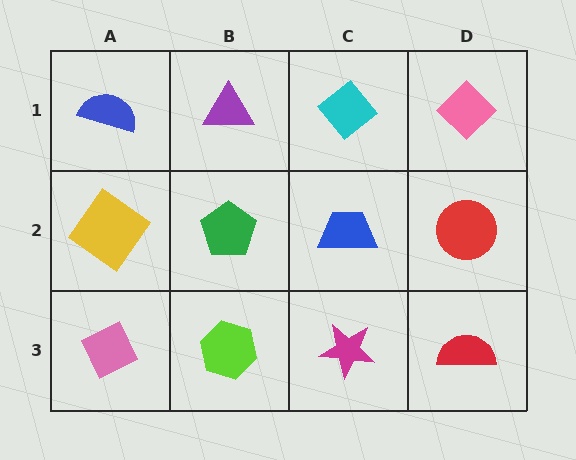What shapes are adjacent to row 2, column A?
A blue semicircle (row 1, column A), a pink diamond (row 3, column A), a green pentagon (row 2, column B).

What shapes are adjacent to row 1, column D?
A red circle (row 2, column D), a cyan diamond (row 1, column C).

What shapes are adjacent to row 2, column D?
A pink diamond (row 1, column D), a red semicircle (row 3, column D), a blue trapezoid (row 2, column C).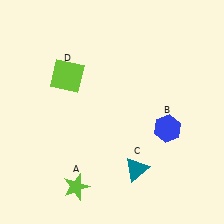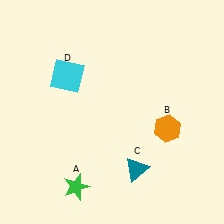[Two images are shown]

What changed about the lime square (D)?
In Image 1, D is lime. In Image 2, it changed to cyan.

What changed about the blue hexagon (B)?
In Image 1, B is blue. In Image 2, it changed to orange.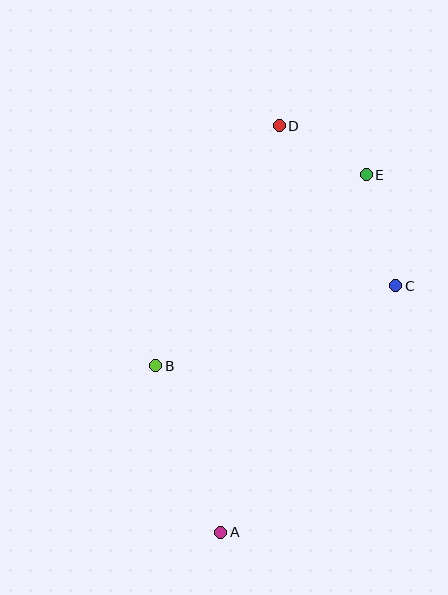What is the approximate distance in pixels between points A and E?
The distance between A and E is approximately 386 pixels.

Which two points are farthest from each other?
Points A and D are farthest from each other.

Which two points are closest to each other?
Points D and E are closest to each other.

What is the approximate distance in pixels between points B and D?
The distance between B and D is approximately 270 pixels.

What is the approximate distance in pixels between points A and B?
The distance between A and B is approximately 179 pixels.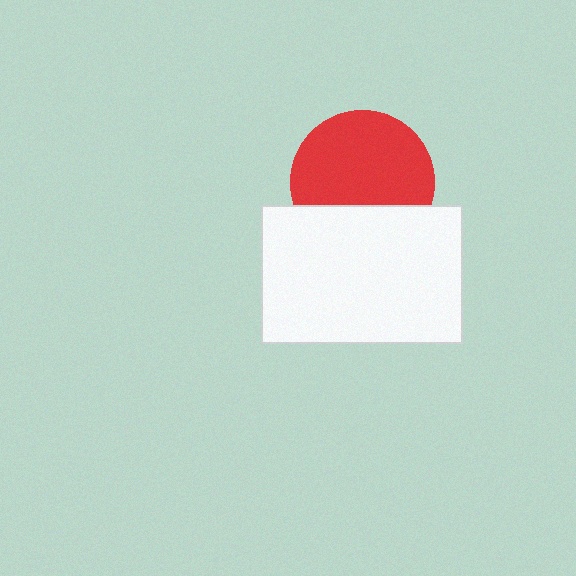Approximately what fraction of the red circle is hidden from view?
Roughly 30% of the red circle is hidden behind the white rectangle.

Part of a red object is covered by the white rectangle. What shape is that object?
It is a circle.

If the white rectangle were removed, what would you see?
You would see the complete red circle.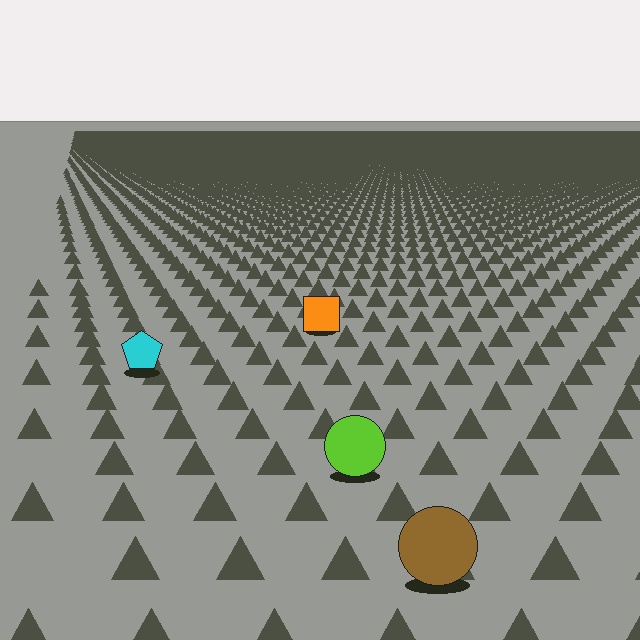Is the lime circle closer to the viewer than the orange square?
Yes. The lime circle is closer — you can tell from the texture gradient: the ground texture is coarser near it.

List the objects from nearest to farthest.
From nearest to farthest: the brown circle, the lime circle, the cyan pentagon, the orange square.